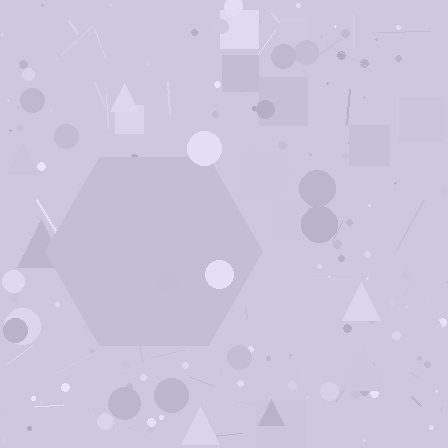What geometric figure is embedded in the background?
A hexagon is embedded in the background.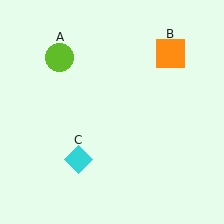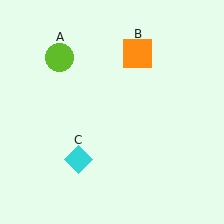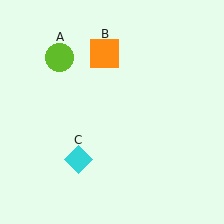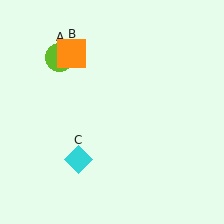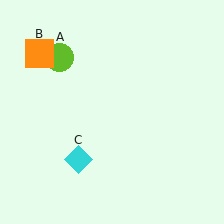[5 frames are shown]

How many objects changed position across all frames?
1 object changed position: orange square (object B).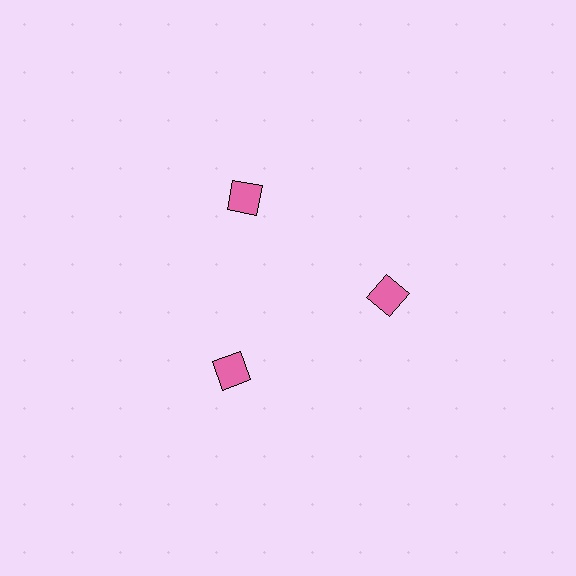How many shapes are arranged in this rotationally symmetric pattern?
There are 3 shapes, arranged in 3 groups of 1.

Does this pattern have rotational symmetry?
Yes, this pattern has 3-fold rotational symmetry. It looks the same after rotating 120 degrees around the center.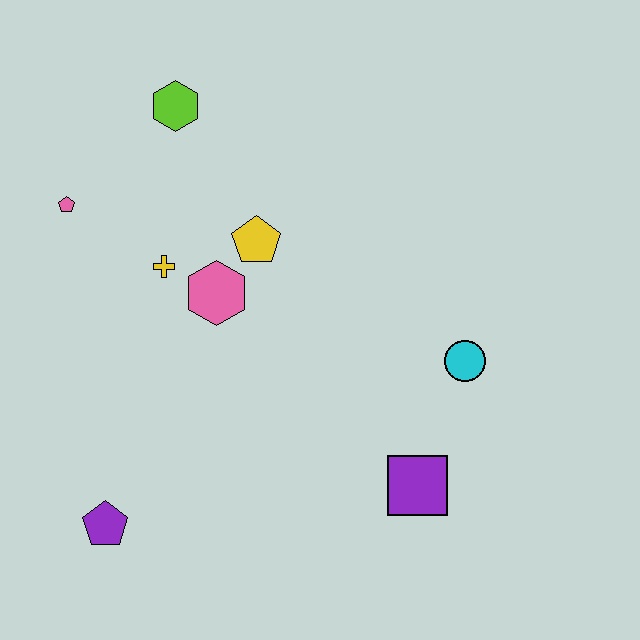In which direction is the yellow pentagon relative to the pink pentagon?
The yellow pentagon is to the right of the pink pentagon.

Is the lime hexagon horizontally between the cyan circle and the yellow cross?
Yes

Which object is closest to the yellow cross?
The pink hexagon is closest to the yellow cross.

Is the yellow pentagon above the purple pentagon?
Yes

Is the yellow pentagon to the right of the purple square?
No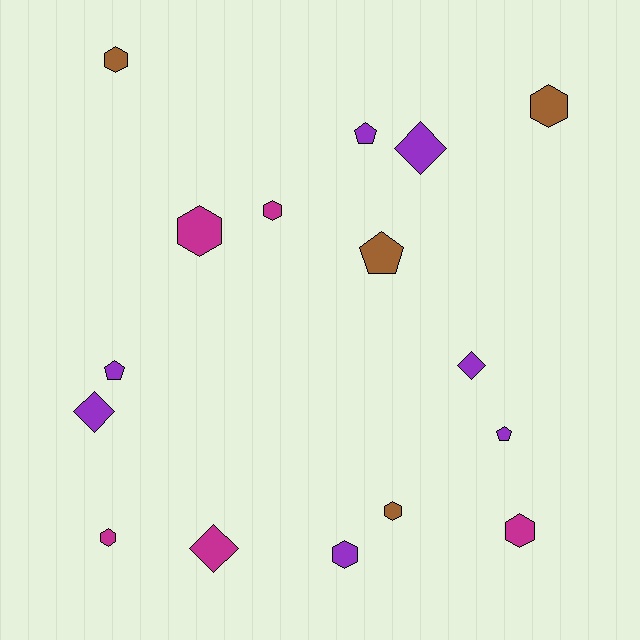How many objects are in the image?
There are 16 objects.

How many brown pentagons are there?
There is 1 brown pentagon.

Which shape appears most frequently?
Hexagon, with 8 objects.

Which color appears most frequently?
Purple, with 7 objects.